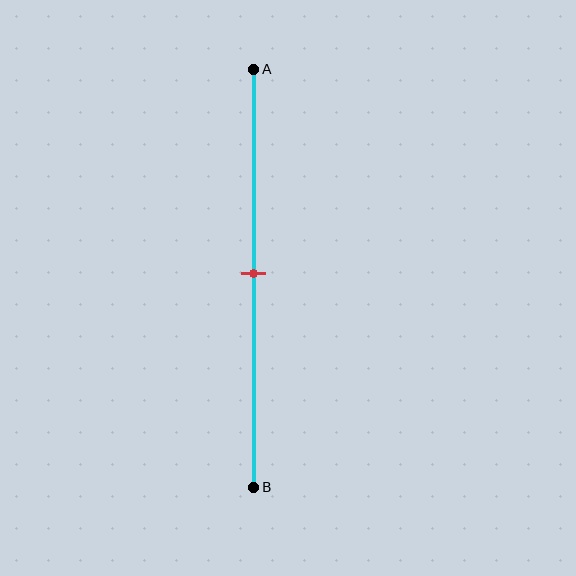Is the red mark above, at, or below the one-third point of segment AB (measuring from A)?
The red mark is below the one-third point of segment AB.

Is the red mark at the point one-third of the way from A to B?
No, the mark is at about 50% from A, not at the 33% one-third point.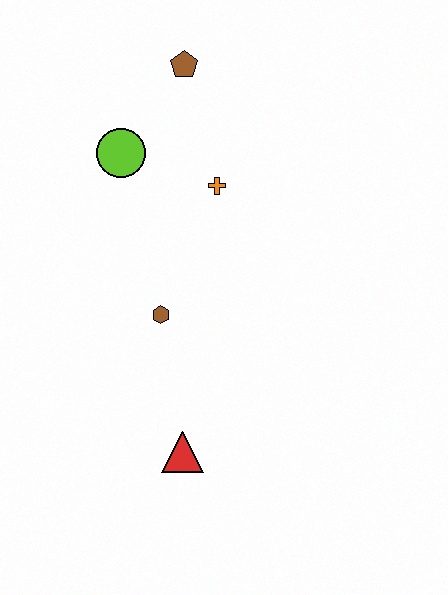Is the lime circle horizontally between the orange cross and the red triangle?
No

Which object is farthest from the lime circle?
The red triangle is farthest from the lime circle.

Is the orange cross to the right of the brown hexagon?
Yes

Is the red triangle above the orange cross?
No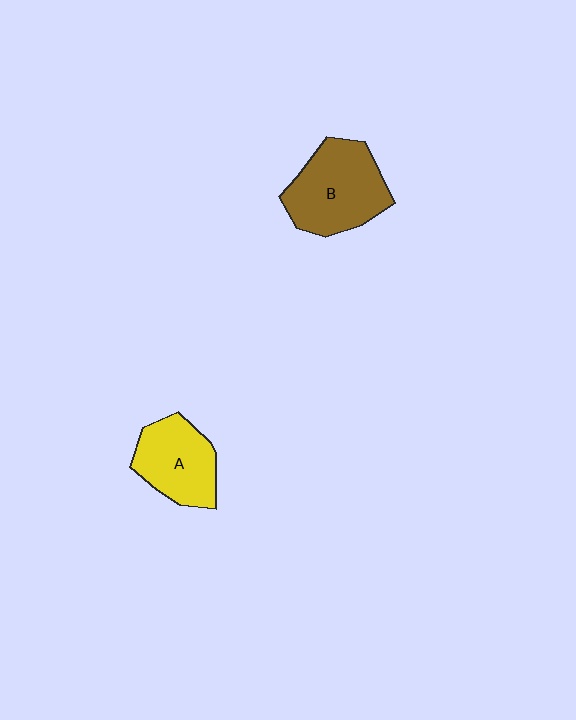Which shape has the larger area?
Shape B (brown).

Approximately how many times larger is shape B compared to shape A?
Approximately 1.3 times.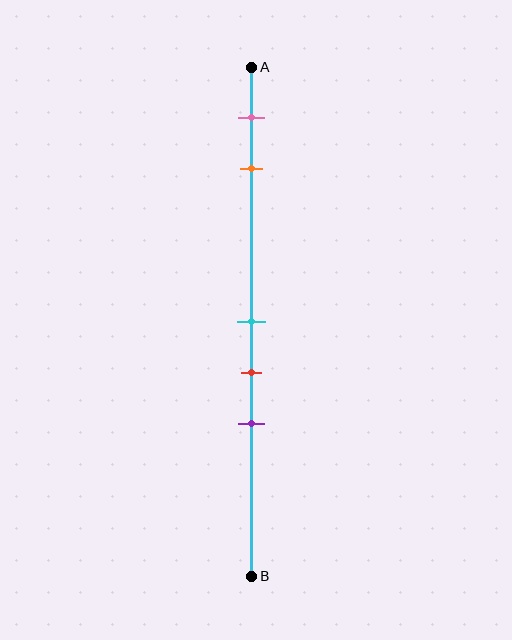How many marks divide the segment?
There are 5 marks dividing the segment.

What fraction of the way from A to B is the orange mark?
The orange mark is approximately 20% (0.2) of the way from A to B.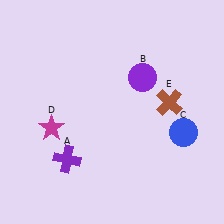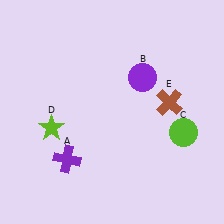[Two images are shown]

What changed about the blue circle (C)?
In Image 1, C is blue. In Image 2, it changed to lime.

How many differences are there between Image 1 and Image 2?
There are 2 differences between the two images.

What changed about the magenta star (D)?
In Image 1, D is magenta. In Image 2, it changed to lime.